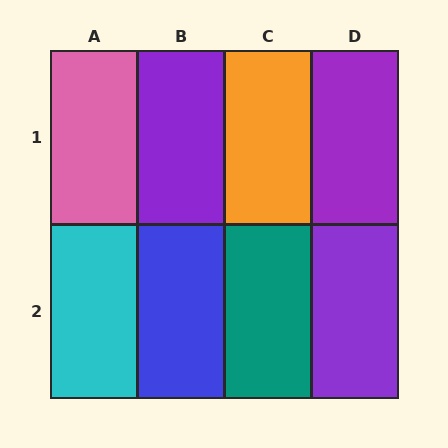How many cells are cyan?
1 cell is cyan.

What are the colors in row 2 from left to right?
Cyan, blue, teal, purple.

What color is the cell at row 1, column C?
Orange.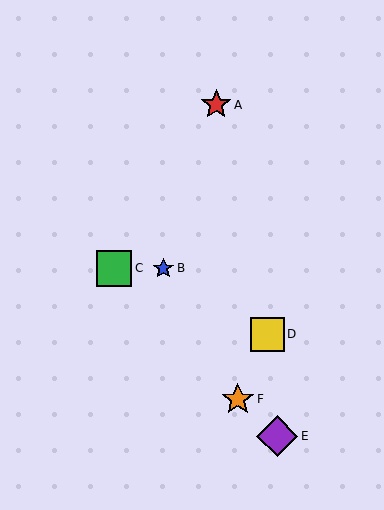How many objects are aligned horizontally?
2 objects (B, C) are aligned horizontally.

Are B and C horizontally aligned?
Yes, both are at y≈269.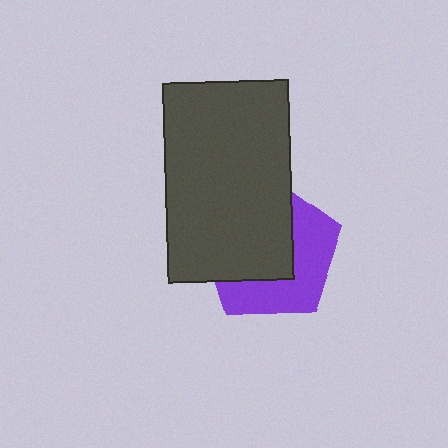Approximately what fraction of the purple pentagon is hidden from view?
Roughly 55% of the purple pentagon is hidden behind the dark gray rectangle.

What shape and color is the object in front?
The object in front is a dark gray rectangle.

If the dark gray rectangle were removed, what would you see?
You would see the complete purple pentagon.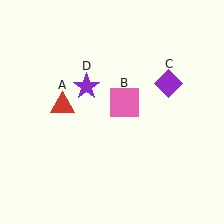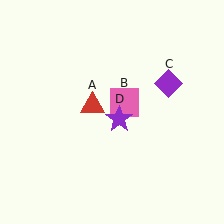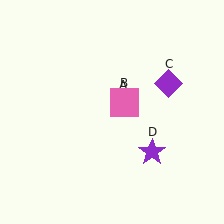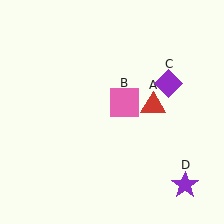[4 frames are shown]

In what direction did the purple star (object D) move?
The purple star (object D) moved down and to the right.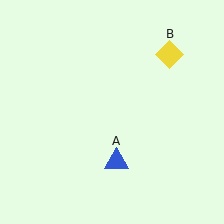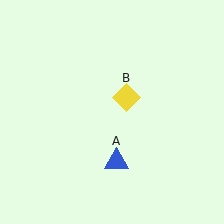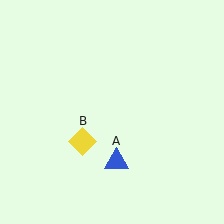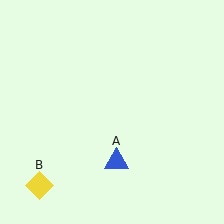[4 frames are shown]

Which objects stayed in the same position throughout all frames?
Blue triangle (object A) remained stationary.